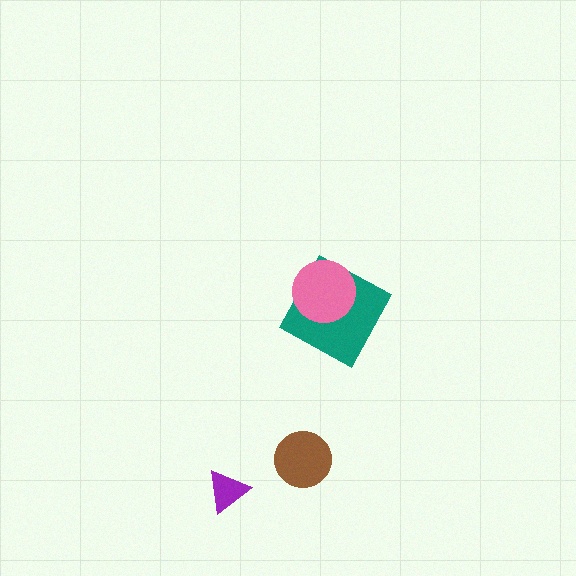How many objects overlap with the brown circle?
0 objects overlap with the brown circle.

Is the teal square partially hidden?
Yes, it is partially covered by another shape.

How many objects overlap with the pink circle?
1 object overlaps with the pink circle.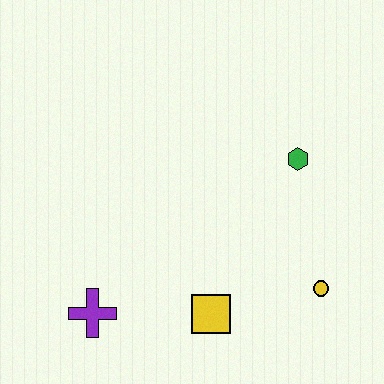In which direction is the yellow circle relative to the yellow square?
The yellow circle is to the right of the yellow square.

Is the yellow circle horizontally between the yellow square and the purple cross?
No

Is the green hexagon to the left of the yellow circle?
Yes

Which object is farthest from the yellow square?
The green hexagon is farthest from the yellow square.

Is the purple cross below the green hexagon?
Yes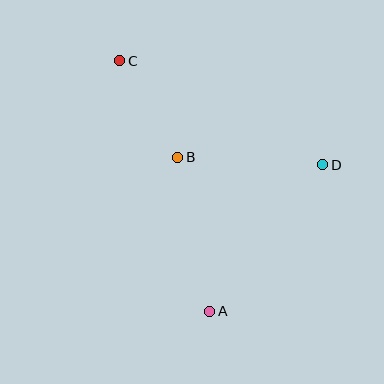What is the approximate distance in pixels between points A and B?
The distance between A and B is approximately 157 pixels.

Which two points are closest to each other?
Points B and C are closest to each other.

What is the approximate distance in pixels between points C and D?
The distance between C and D is approximately 228 pixels.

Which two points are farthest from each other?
Points A and C are farthest from each other.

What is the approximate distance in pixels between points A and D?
The distance between A and D is approximately 185 pixels.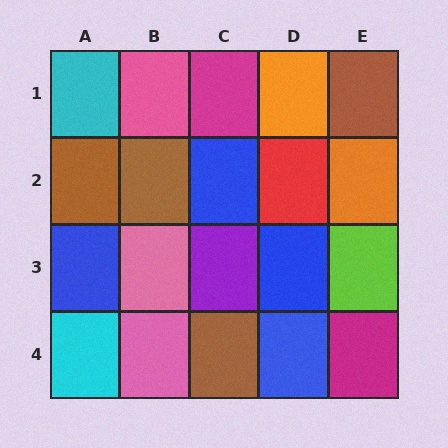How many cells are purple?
1 cell is purple.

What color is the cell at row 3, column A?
Blue.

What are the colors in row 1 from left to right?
Cyan, pink, magenta, orange, brown.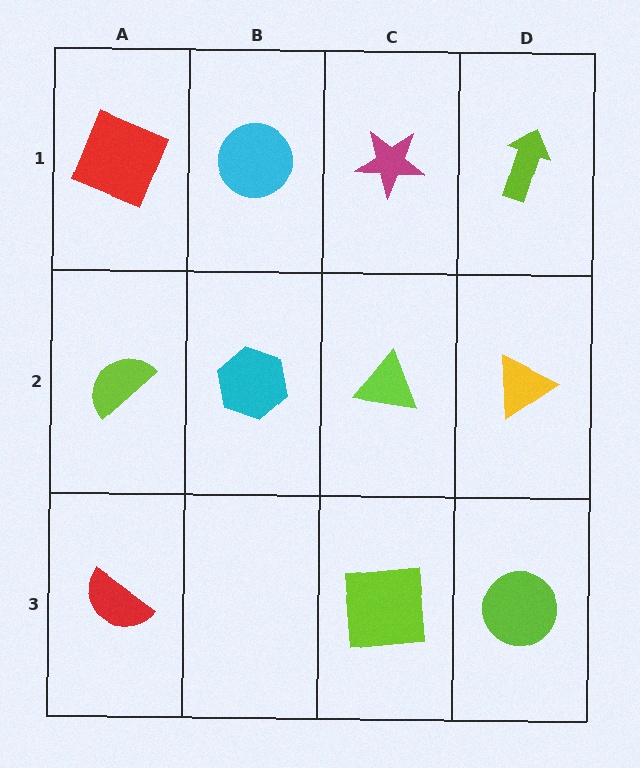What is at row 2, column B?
A cyan hexagon.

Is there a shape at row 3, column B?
No, that cell is empty.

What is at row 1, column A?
A red square.